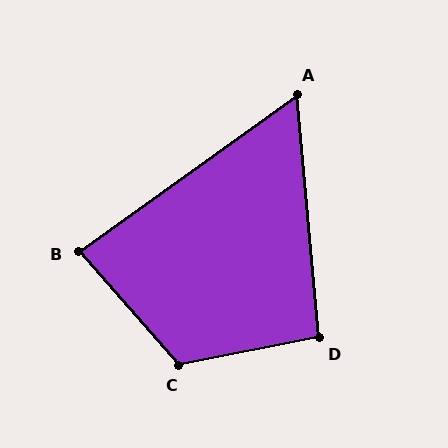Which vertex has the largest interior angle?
C, at approximately 120 degrees.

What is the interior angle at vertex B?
Approximately 84 degrees (acute).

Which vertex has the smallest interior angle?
A, at approximately 60 degrees.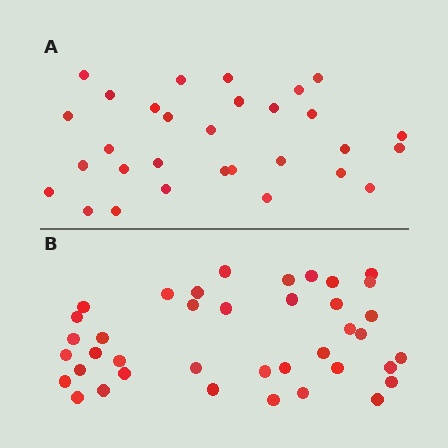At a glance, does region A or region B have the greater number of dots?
Region B (the bottom region) has more dots.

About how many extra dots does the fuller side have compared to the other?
Region B has roughly 8 or so more dots than region A.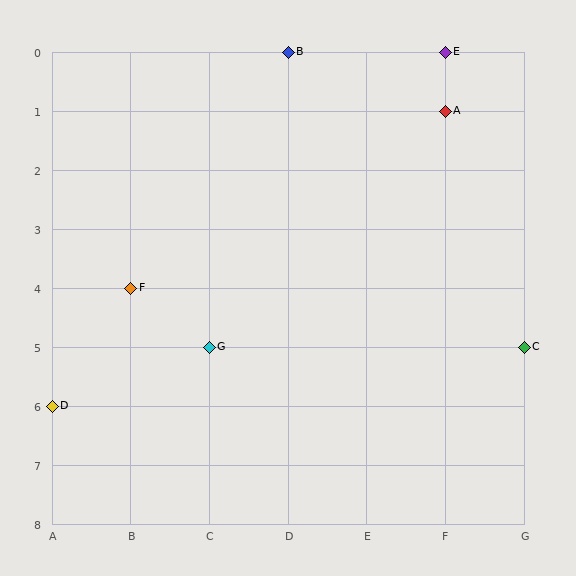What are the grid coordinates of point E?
Point E is at grid coordinates (F, 0).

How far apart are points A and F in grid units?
Points A and F are 4 columns and 3 rows apart (about 5.0 grid units diagonally).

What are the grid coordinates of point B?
Point B is at grid coordinates (D, 0).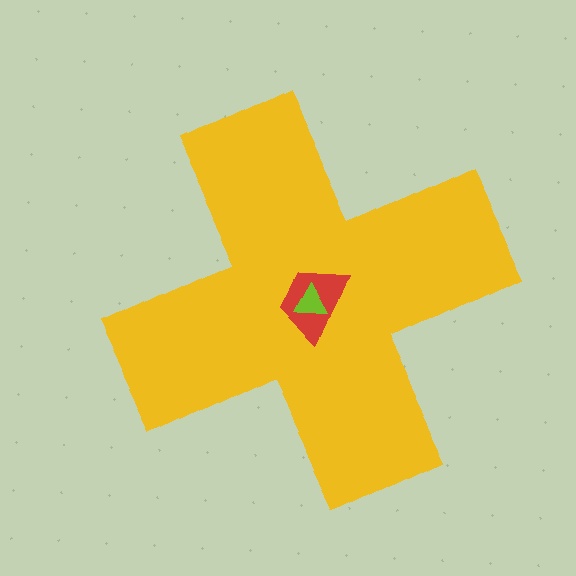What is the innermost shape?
The lime triangle.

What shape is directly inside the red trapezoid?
The lime triangle.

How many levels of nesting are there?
3.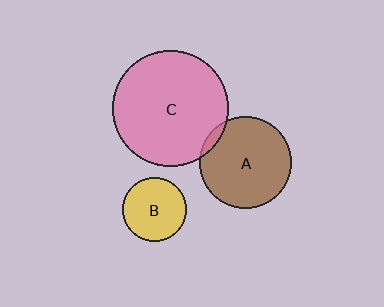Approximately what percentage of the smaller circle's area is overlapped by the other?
Approximately 5%.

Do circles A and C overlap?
Yes.